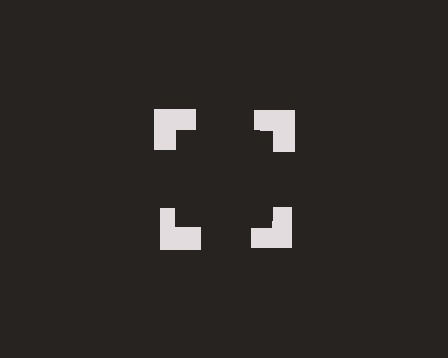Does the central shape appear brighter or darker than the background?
It typically appears slightly darker than the background, even though no actual brightness change is drawn.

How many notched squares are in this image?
There are 4 — one at each vertex of the illusory square.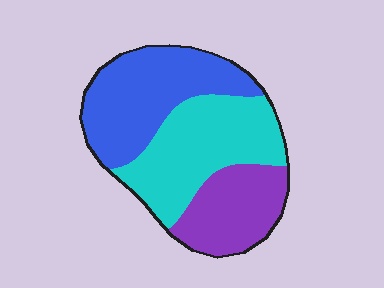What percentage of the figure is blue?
Blue covers 37% of the figure.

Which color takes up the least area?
Purple, at roughly 25%.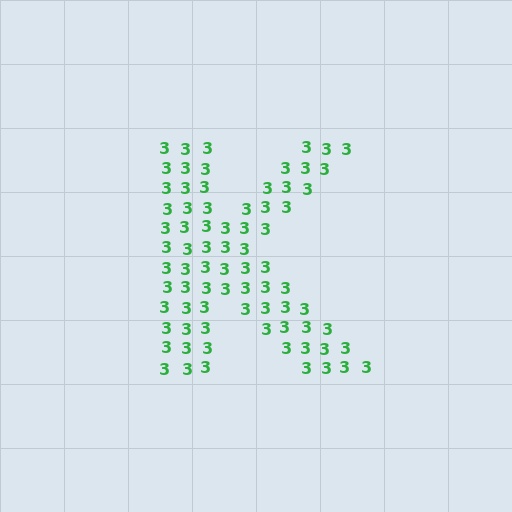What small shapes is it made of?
It is made of small digit 3's.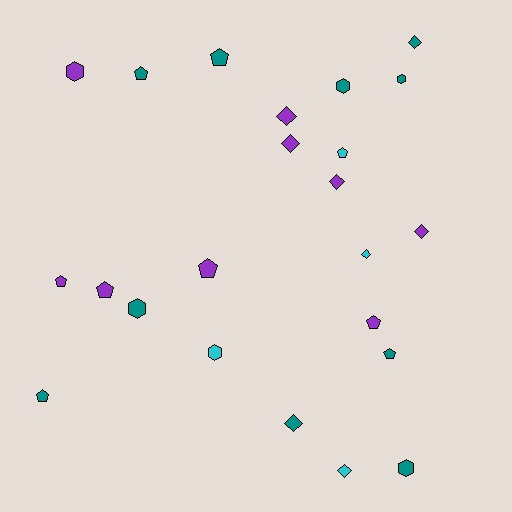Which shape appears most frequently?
Pentagon, with 9 objects.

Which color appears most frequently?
Teal, with 10 objects.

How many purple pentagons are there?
There are 4 purple pentagons.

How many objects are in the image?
There are 23 objects.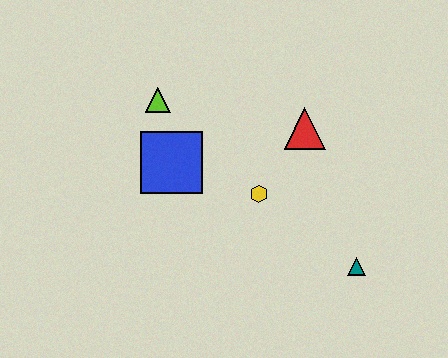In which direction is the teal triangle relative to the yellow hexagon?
The teal triangle is to the right of the yellow hexagon.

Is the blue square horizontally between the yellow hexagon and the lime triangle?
Yes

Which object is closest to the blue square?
The lime triangle is closest to the blue square.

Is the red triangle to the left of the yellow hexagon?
No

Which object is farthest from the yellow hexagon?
The lime triangle is farthest from the yellow hexagon.